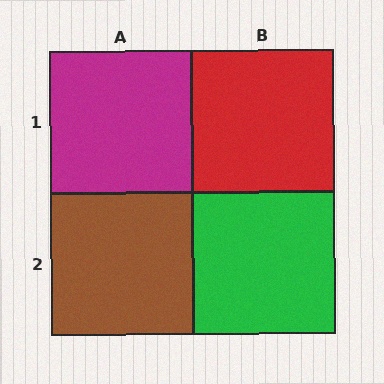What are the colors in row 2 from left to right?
Brown, green.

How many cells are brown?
1 cell is brown.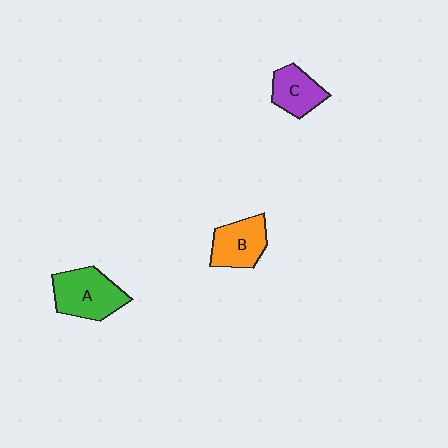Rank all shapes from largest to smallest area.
From largest to smallest: A (green), B (orange), C (purple).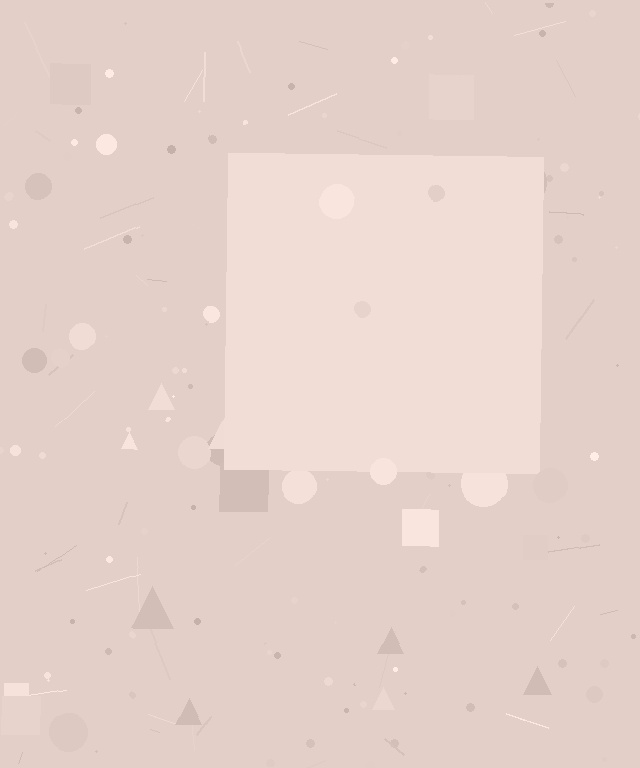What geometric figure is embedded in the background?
A square is embedded in the background.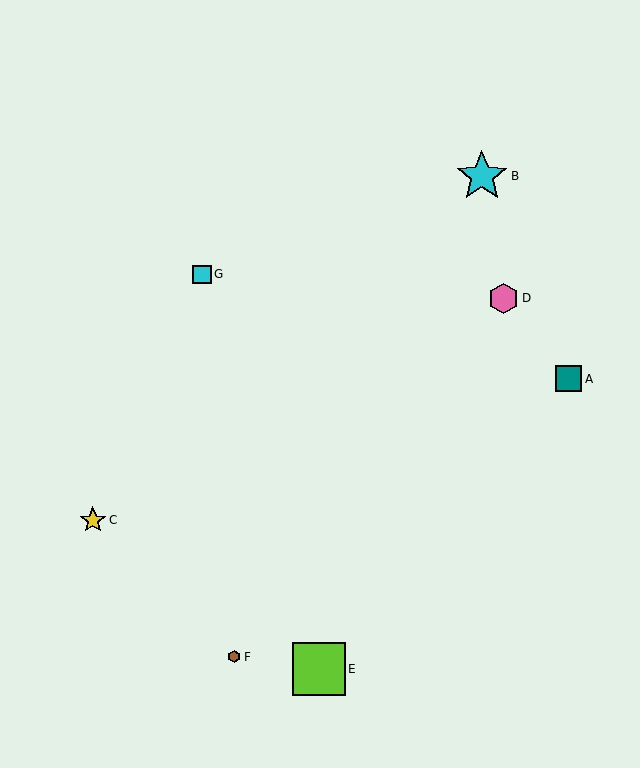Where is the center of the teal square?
The center of the teal square is at (569, 379).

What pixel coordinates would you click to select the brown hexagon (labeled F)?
Click at (234, 657) to select the brown hexagon F.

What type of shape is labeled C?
Shape C is a yellow star.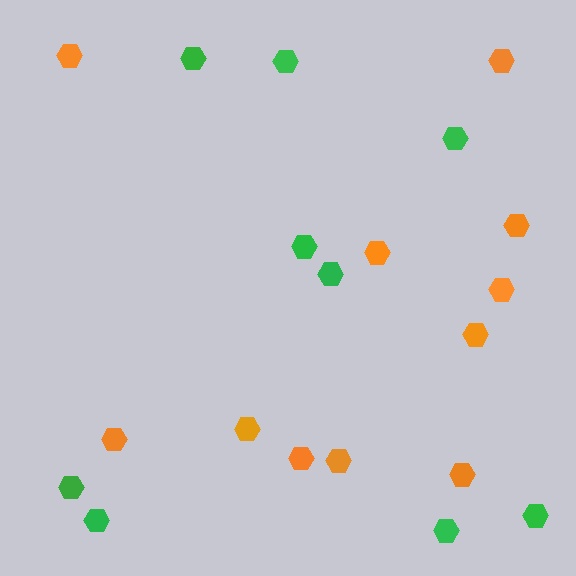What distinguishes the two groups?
There are 2 groups: one group of orange hexagons (11) and one group of green hexagons (9).